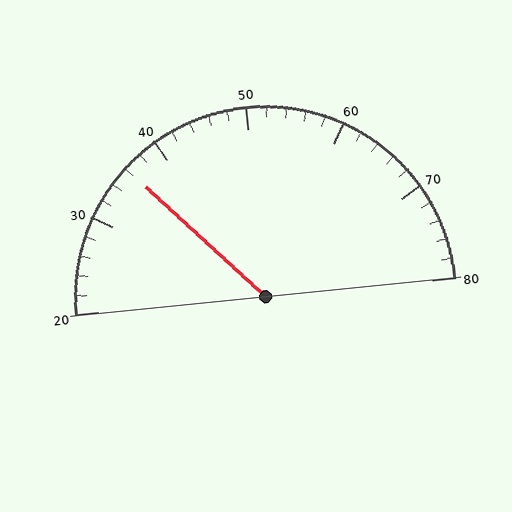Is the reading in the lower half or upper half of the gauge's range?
The reading is in the lower half of the range (20 to 80).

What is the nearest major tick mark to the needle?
The nearest major tick mark is 40.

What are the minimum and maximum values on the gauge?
The gauge ranges from 20 to 80.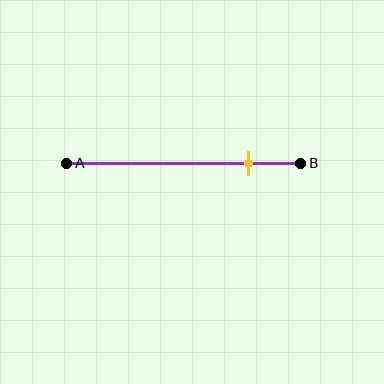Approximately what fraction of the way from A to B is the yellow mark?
The yellow mark is approximately 80% of the way from A to B.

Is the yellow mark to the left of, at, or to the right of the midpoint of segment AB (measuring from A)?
The yellow mark is to the right of the midpoint of segment AB.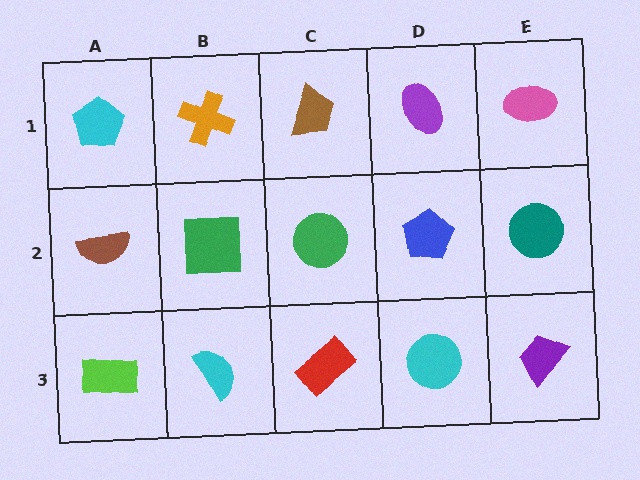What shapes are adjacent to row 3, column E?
A teal circle (row 2, column E), a cyan circle (row 3, column D).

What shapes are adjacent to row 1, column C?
A green circle (row 2, column C), an orange cross (row 1, column B), a purple ellipse (row 1, column D).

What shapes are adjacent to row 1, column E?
A teal circle (row 2, column E), a purple ellipse (row 1, column D).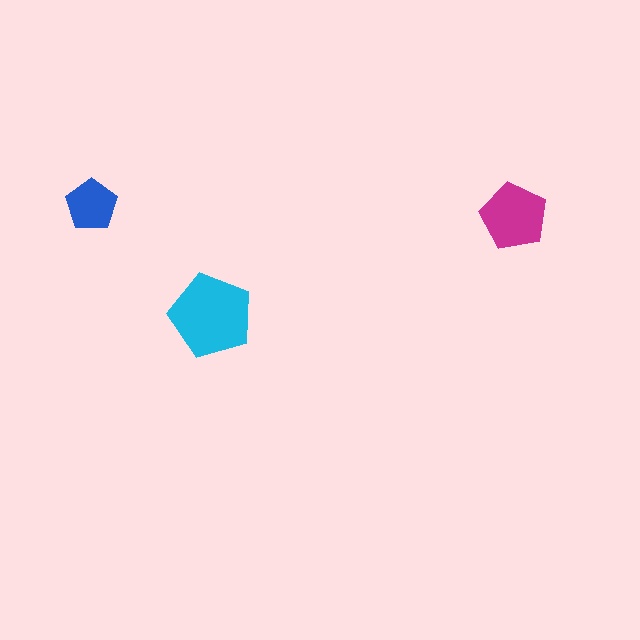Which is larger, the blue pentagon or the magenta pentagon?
The magenta one.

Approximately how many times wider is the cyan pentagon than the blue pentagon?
About 1.5 times wider.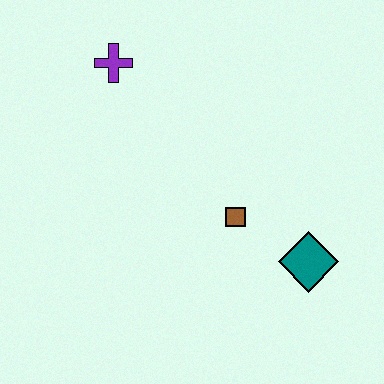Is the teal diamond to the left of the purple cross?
No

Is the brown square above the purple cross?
No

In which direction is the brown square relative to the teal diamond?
The brown square is to the left of the teal diamond.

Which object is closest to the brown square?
The teal diamond is closest to the brown square.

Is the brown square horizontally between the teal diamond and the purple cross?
Yes